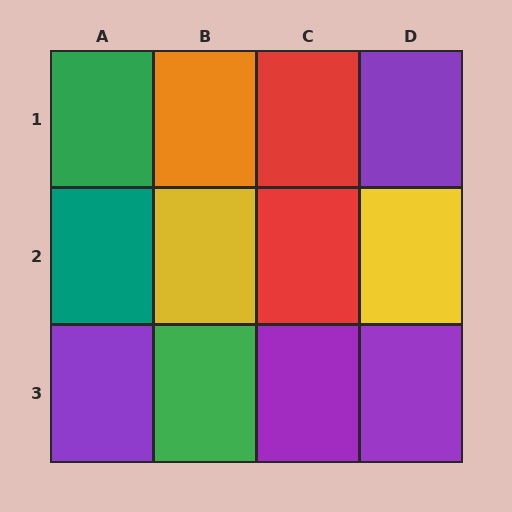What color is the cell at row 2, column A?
Teal.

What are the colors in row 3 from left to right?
Purple, green, purple, purple.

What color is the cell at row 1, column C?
Red.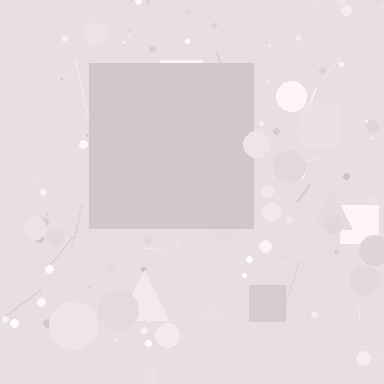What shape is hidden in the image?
A square is hidden in the image.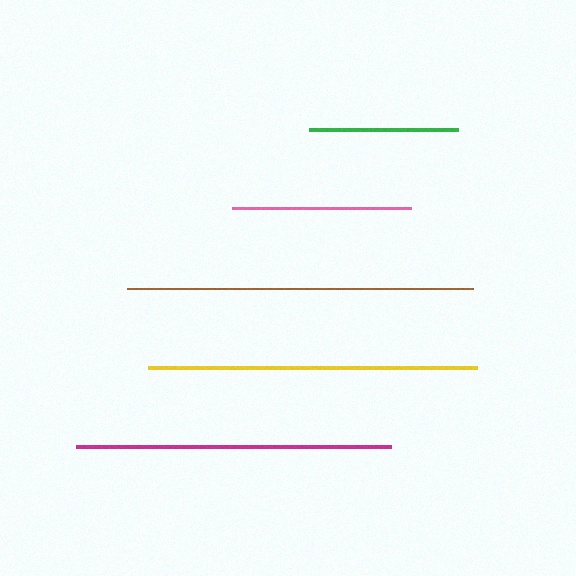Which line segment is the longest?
The brown line is the longest at approximately 346 pixels.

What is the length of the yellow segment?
The yellow segment is approximately 329 pixels long.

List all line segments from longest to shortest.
From longest to shortest: brown, yellow, magenta, pink, green.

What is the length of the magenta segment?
The magenta segment is approximately 316 pixels long.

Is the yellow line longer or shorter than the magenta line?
The yellow line is longer than the magenta line.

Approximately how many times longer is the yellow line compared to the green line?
The yellow line is approximately 2.2 times the length of the green line.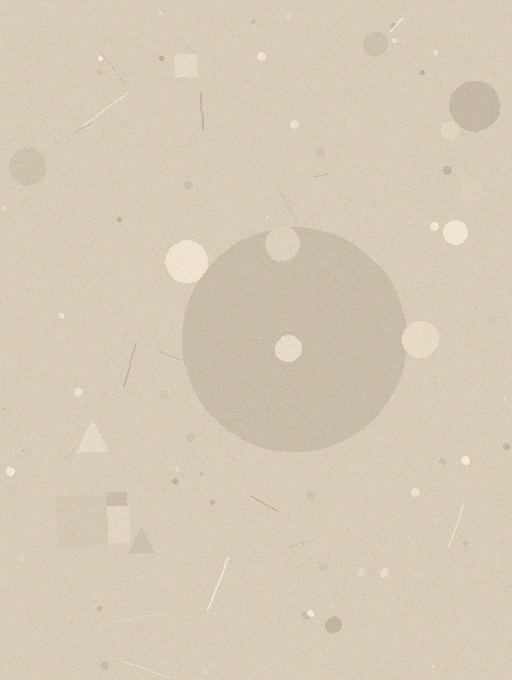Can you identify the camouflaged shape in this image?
The camouflaged shape is a circle.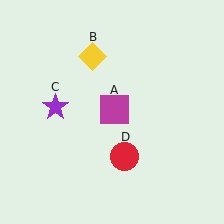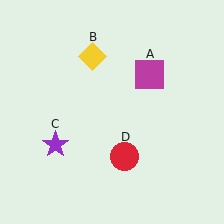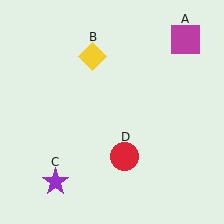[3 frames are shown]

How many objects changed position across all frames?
2 objects changed position: magenta square (object A), purple star (object C).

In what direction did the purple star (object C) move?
The purple star (object C) moved down.